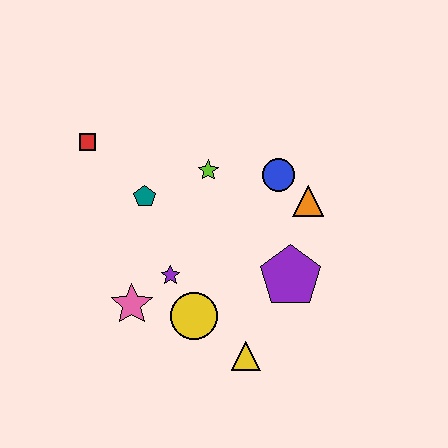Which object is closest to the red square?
The teal pentagon is closest to the red square.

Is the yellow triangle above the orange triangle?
No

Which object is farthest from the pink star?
The orange triangle is farthest from the pink star.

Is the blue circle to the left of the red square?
No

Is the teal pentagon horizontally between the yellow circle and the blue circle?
No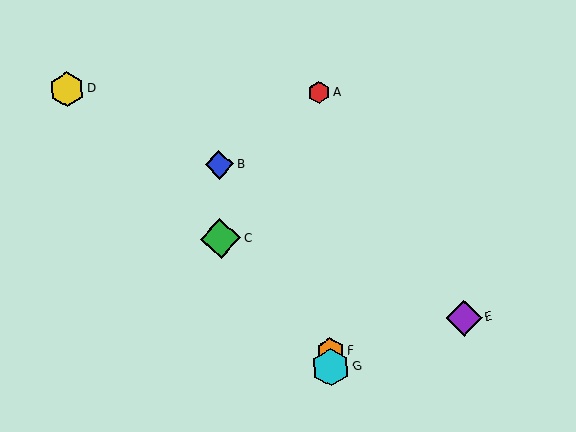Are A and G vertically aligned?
Yes, both are at x≈319.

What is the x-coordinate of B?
Object B is at x≈219.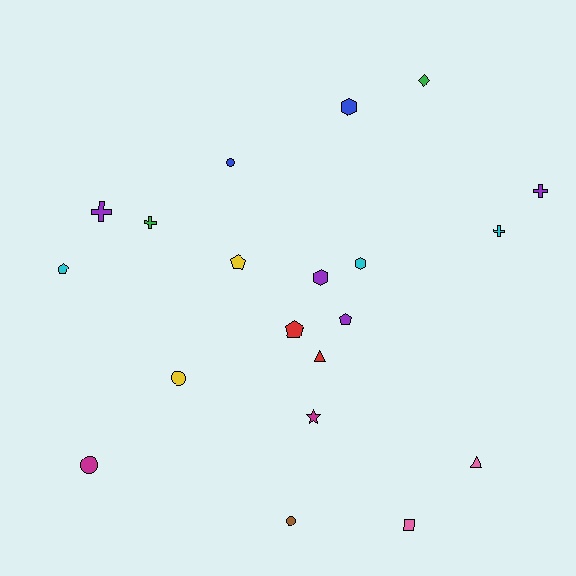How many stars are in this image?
There is 1 star.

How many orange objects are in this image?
There are no orange objects.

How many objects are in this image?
There are 20 objects.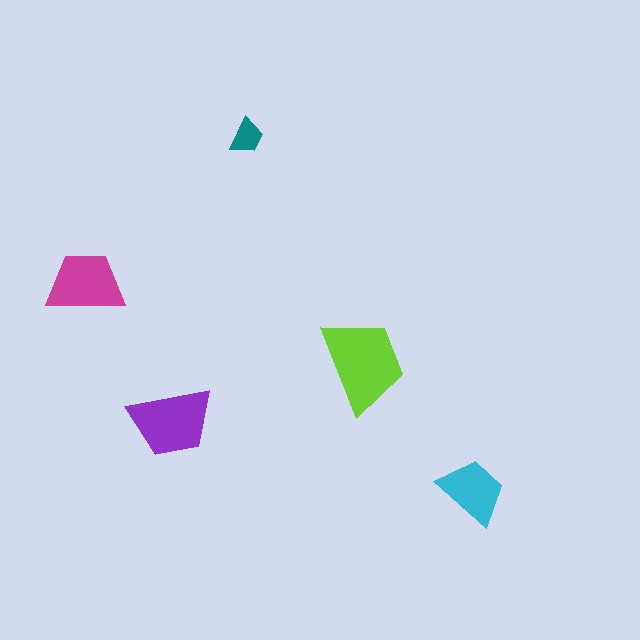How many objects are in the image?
There are 5 objects in the image.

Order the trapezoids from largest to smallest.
the lime one, the purple one, the magenta one, the cyan one, the teal one.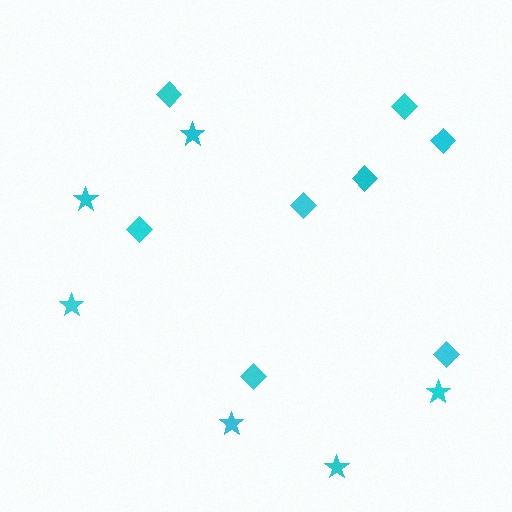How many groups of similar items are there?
There are 2 groups: one group of diamonds (8) and one group of stars (6).